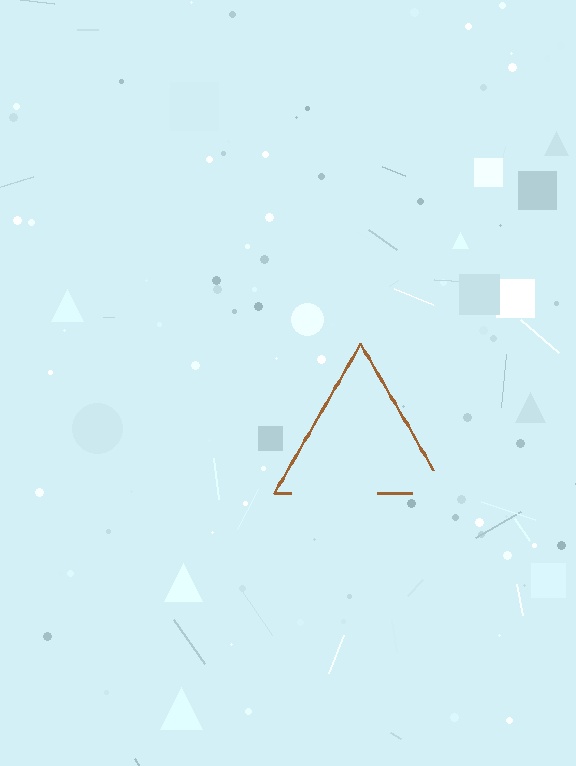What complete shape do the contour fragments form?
The contour fragments form a triangle.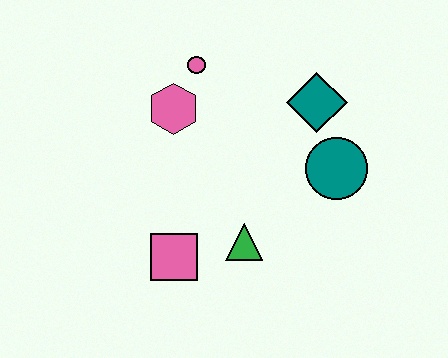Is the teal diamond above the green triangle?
Yes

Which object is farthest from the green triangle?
The pink circle is farthest from the green triangle.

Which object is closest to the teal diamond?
The teal circle is closest to the teal diamond.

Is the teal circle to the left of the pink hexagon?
No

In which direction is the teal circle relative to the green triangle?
The teal circle is to the right of the green triangle.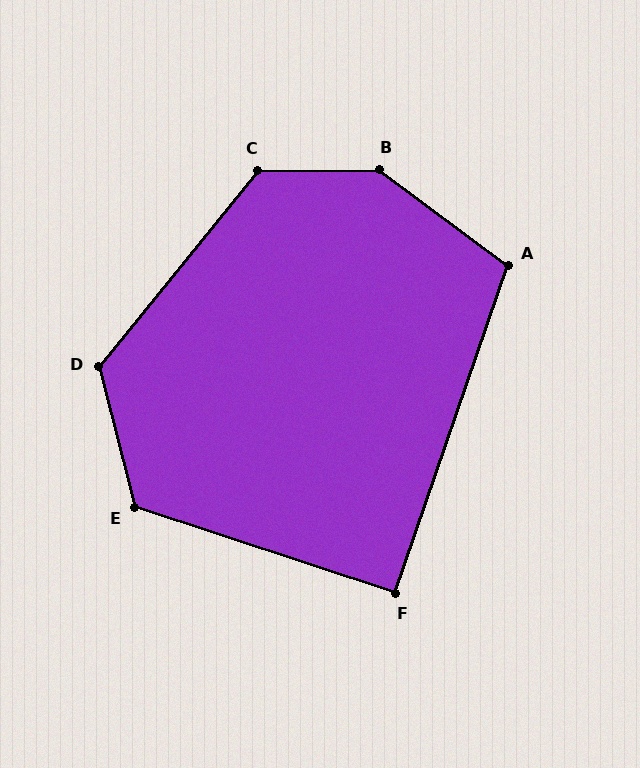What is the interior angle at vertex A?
Approximately 108 degrees (obtuse).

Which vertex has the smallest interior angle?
F, at approximately 91 degrees.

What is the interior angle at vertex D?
Approximately 126 degrees (obtuse).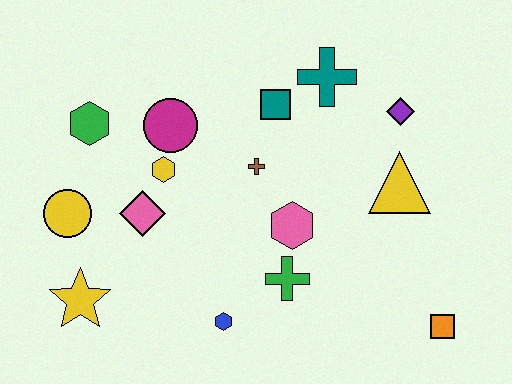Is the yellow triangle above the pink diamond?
Yes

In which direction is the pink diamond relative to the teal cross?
The pink diamond is to the left of the teal cross.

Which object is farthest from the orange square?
The green hexagon is farthest from the orange square.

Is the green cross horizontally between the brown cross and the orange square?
Yes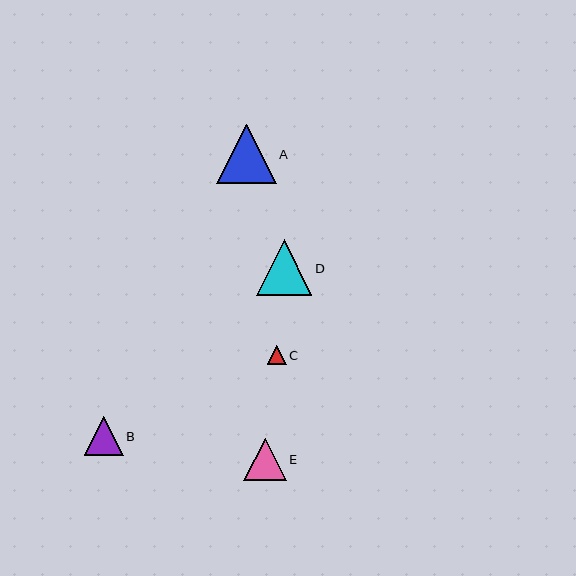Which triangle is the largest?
Triangle A is the largest with a size of approximately 60 pixels.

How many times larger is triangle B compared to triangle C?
Triangle B is approximately 2.0 times the size of triangle C.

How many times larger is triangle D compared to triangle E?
Triangle D is approximately 1.3 times the size of triangle E.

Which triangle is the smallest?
Triangle C is the smallest with a size of approximately 19 pixels.